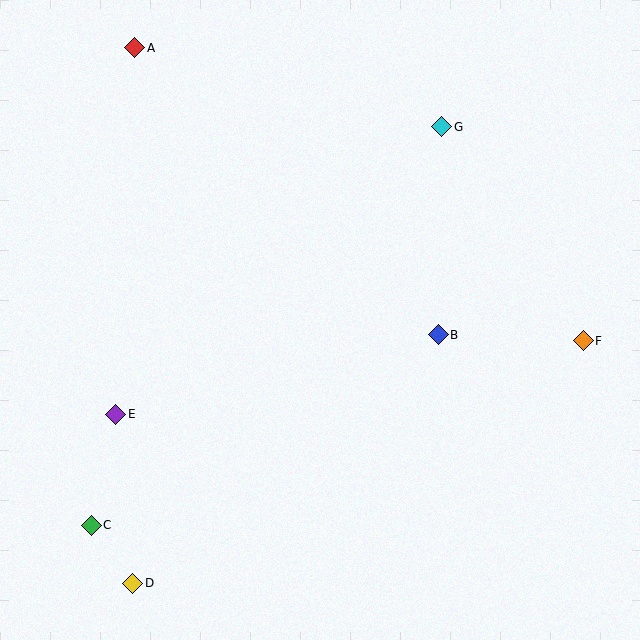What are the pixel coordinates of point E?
Point E is at (116, 414).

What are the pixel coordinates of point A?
Point A is at (135, 48).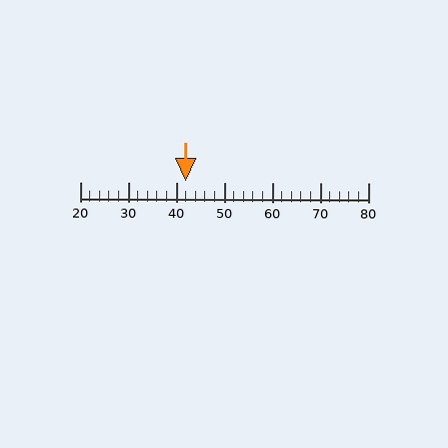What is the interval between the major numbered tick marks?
The major tick marks are spaced 10 units apart.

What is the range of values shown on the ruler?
The ruler shows values from 20 to 80.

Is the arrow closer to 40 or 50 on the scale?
The arrow is closer to 40.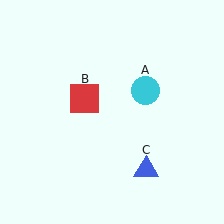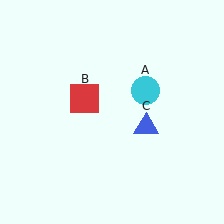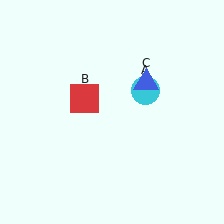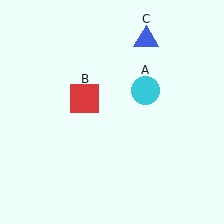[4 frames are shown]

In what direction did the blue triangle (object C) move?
The blue triangle (object C) moved up.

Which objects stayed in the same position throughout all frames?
Cyan circle (object A) and red square (object B) remained stationary.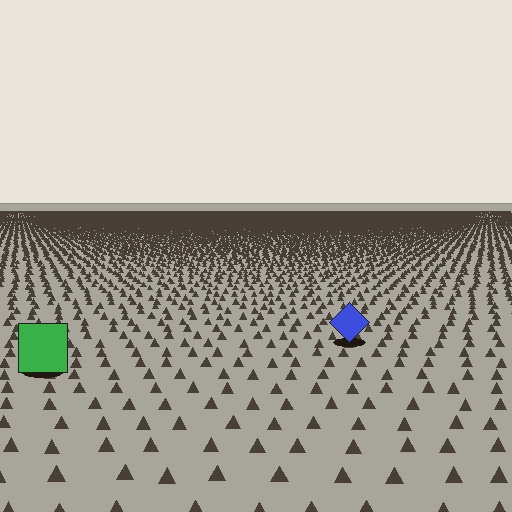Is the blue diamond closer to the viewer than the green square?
No. The green square is closer — you can tell from the texture gradient: the ground texture is coarser near it.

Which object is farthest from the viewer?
The blue diamond is farthest from the viewer. It appears smaller and the ground texture around it is denser.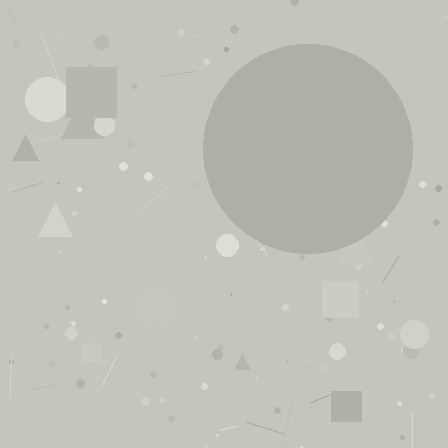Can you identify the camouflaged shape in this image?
The camouflaged shape is a circle.